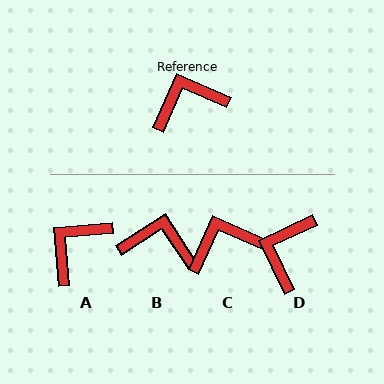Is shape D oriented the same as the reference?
No, it is off by about 50 degrees.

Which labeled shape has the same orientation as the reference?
C.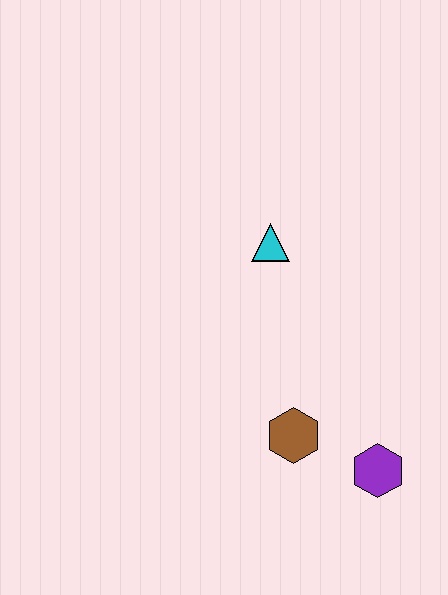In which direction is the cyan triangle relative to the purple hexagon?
The cyan triangle is above the purple hexagon.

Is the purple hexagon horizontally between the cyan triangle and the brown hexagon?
No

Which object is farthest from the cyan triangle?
The purple hexagon is farthest from the cyan triangle.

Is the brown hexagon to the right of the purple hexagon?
No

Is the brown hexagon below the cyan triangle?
Yes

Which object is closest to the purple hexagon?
The brown hexagon is closest to the purple hexagon.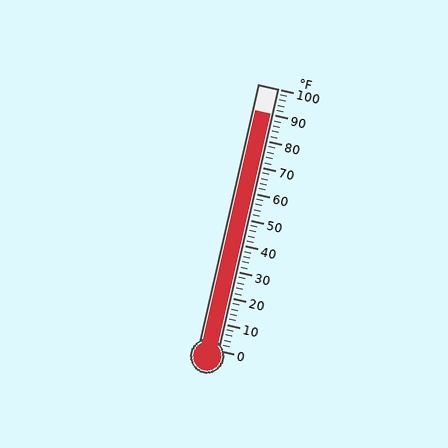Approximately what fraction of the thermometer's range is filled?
The thermometer is filled to approximately 90% of its range.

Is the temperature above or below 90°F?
The temperature is at 90°F.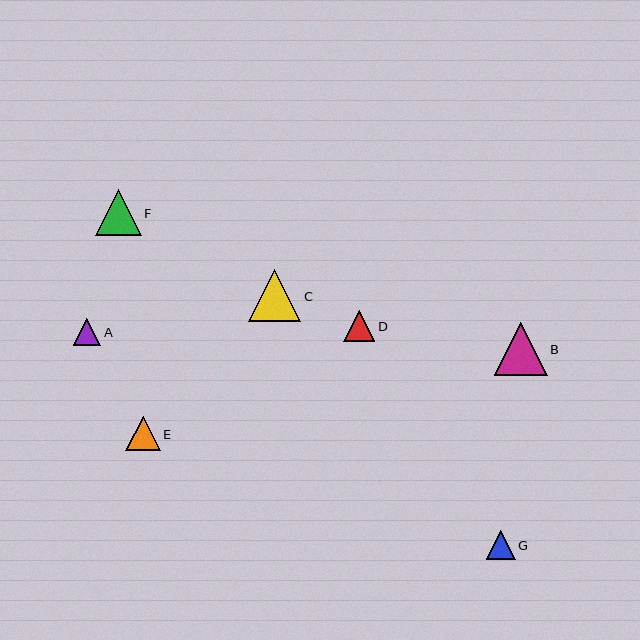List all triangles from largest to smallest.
From largest to smallest: B, C, F, E, D, G, A.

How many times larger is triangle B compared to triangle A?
Triangle B is approximately 1.9 times the size of triangle A.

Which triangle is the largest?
Triangle B is the largest with a size of approximately 53 pixels.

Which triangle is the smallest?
Triangle A is the smallest with a size of approximately 27 pixels.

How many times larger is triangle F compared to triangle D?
Triangle F is approximately 1.5 times the size of triangle D.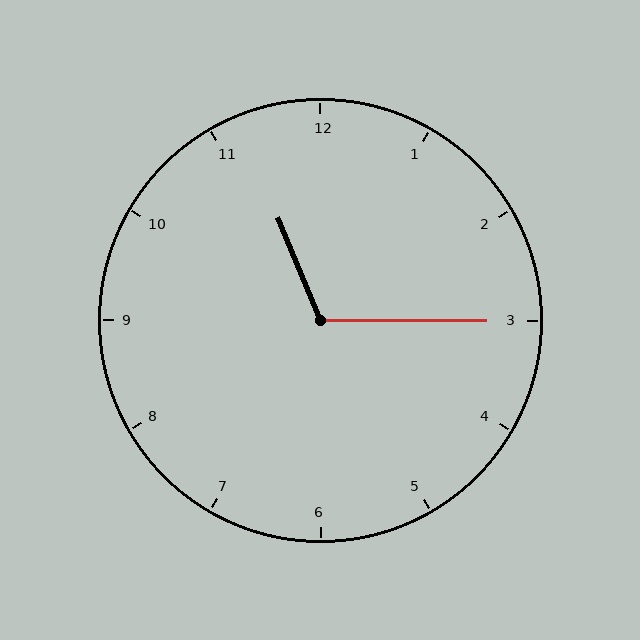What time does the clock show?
11:15.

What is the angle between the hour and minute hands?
Approximately 112 degrees.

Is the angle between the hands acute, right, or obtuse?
It is obtuse.